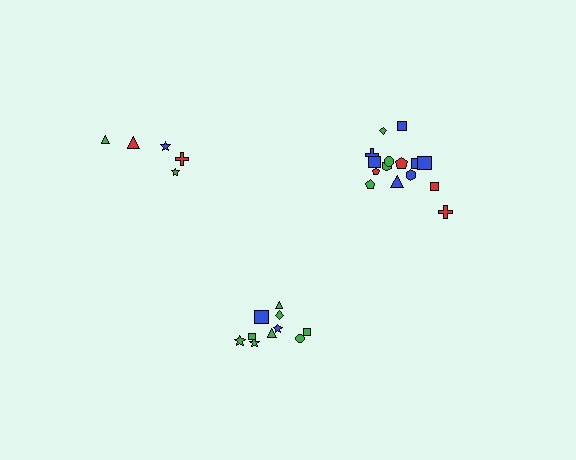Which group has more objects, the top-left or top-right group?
The top-right group.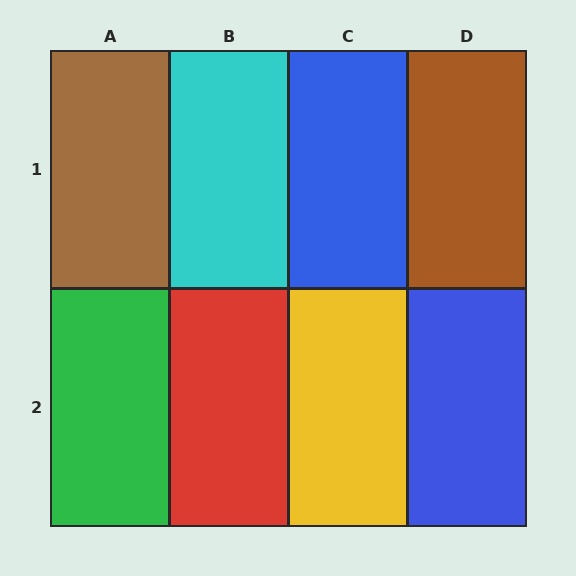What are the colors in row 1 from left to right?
Brown, cyan, blue, brown.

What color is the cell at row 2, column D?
Blue.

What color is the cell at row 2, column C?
Yellow.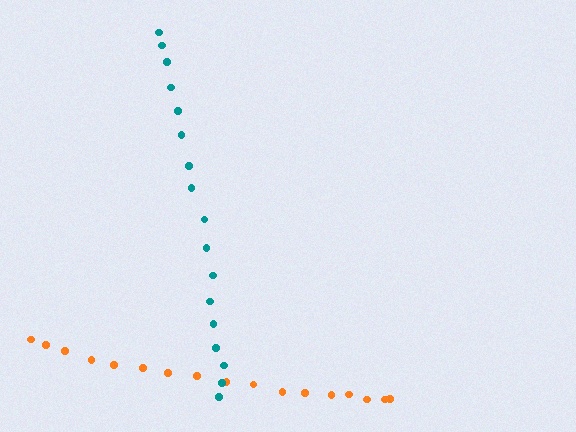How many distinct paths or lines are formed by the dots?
There are 2 distinct paths.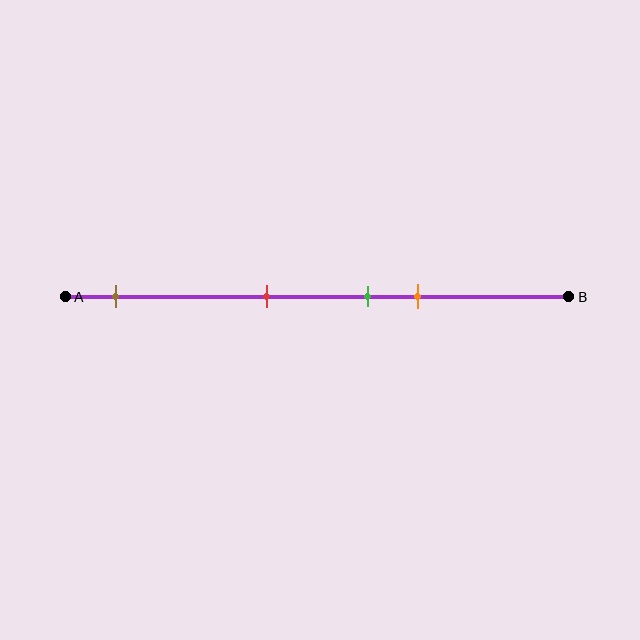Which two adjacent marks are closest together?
The green and orange marks are the closest adjacent pair.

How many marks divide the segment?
There are 4 marks dividing the segment.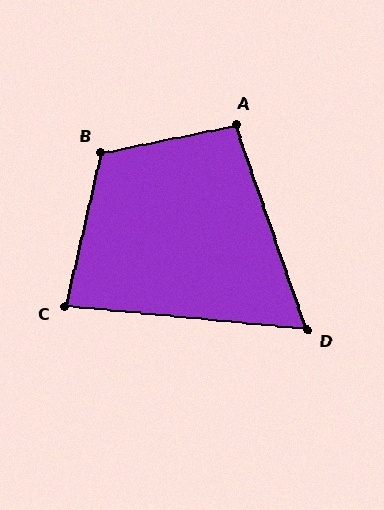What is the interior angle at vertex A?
Approximately 97 degrees (obtuse).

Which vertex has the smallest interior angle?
D, at approximately 65 degrees.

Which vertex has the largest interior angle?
B, at approximately 115 degrees.